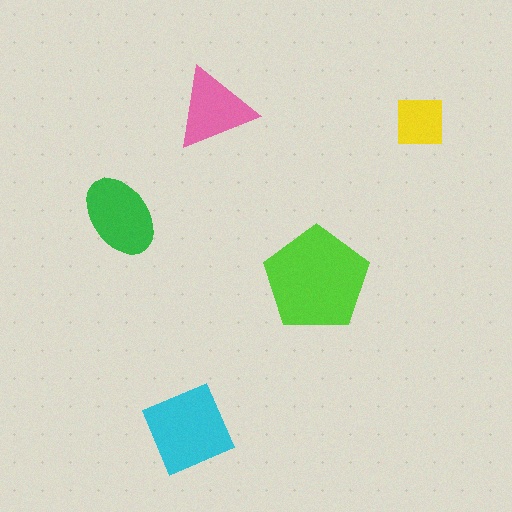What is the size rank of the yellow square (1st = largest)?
5th.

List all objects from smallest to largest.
The yellow square, the pink triangle, the green ellipse, the cyan diamond, the lime pentagon.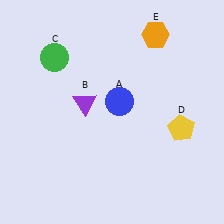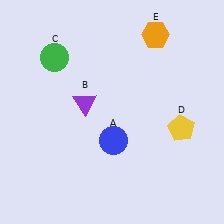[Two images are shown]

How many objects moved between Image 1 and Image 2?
1 object moved between the two images.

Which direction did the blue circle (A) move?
The blue circle (A) moved down.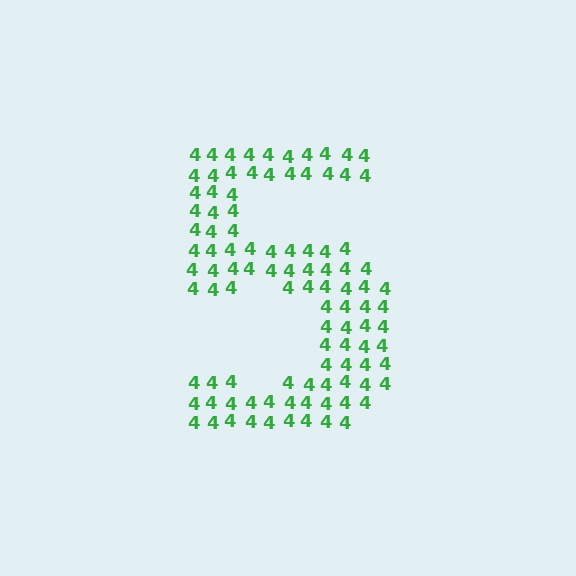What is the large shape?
The large shape is the digit 5.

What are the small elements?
The small elements are digit 4's.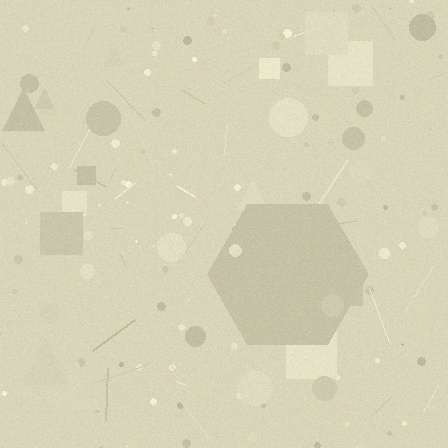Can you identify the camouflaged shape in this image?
The camouflaged shape is a hexagon.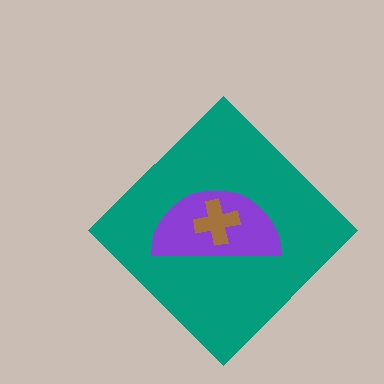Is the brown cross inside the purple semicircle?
Yes.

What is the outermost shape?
The teal diamond.